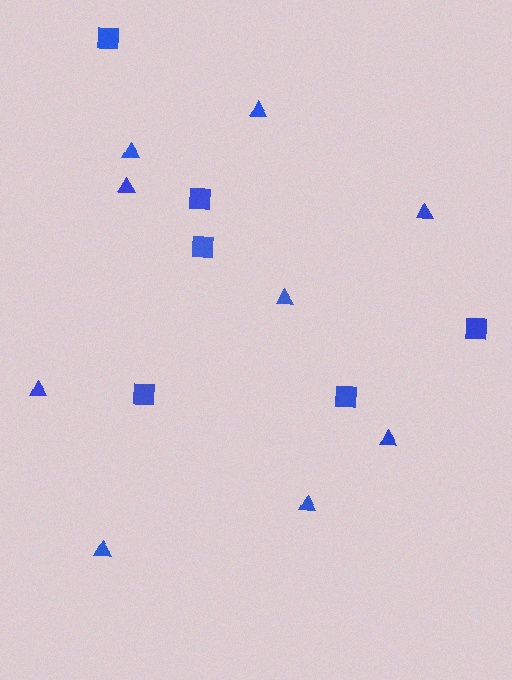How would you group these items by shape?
There are 2 groups: one group of squares (6) and one group of triangles (9).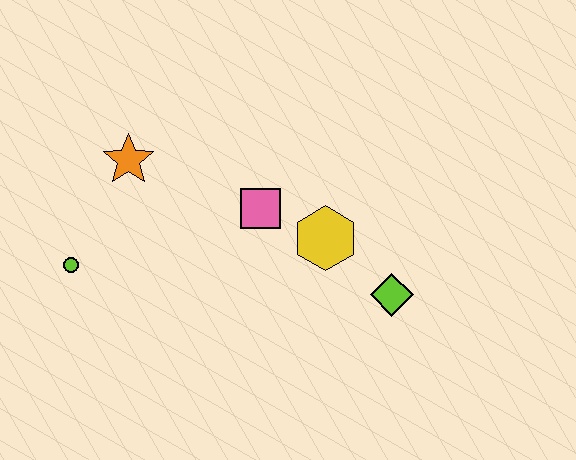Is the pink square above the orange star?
No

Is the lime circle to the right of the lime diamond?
No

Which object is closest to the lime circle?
The orange star is closest to the lime circle.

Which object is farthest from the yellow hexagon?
The lime circle is farthest from the yellow hexagon.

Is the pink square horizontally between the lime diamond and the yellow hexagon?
No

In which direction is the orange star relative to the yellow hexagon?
The orange star is to the left of the yellow hexagon.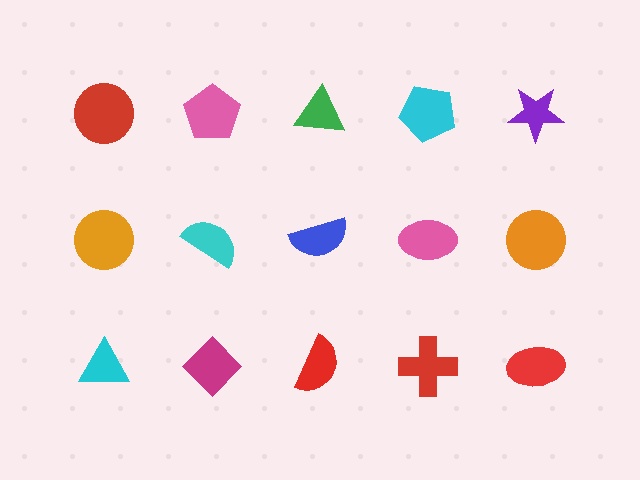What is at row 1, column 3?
A green triangle.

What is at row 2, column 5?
An orange circle.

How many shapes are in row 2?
5 shapes.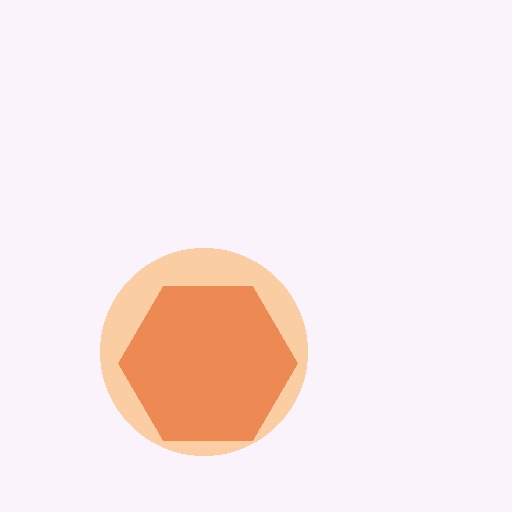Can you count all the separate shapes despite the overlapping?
Yes, there are 2 separate shapes.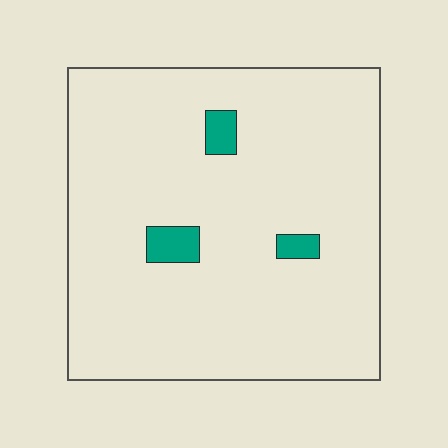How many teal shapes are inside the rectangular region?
3.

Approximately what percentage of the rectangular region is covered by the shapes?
Approximately 5%.